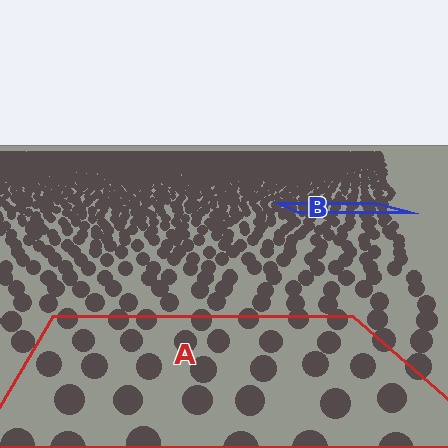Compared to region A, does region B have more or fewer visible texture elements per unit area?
Region B has more texture elements per unit area — they are packed more densely because it is farther away.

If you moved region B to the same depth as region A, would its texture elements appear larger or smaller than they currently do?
They would appear larger. At a closer depth, the same texture elements are projected at a bigger on-screen size.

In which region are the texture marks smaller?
The texture marks are smaller in region B, because it is farther away.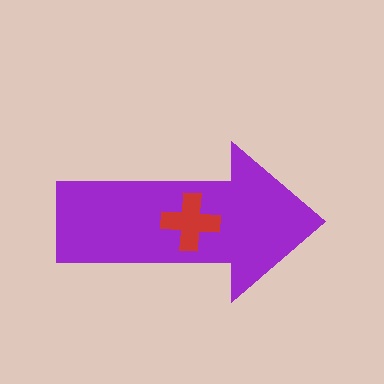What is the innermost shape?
The red cross.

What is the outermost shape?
The purple arrow.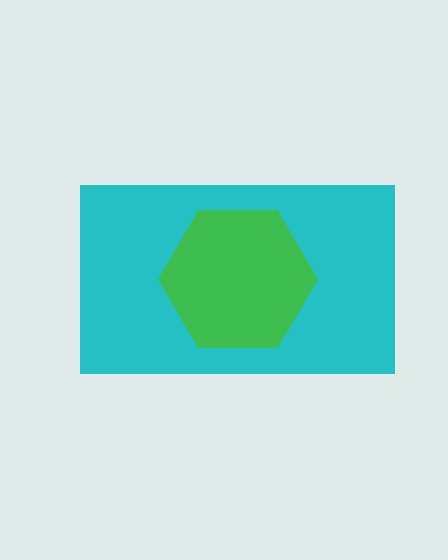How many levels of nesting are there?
2.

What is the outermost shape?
The cyan rectangle.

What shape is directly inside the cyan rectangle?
The green hexagon.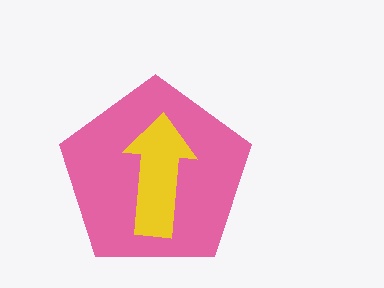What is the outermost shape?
The pink pentagon.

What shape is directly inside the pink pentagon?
The yellow arrow.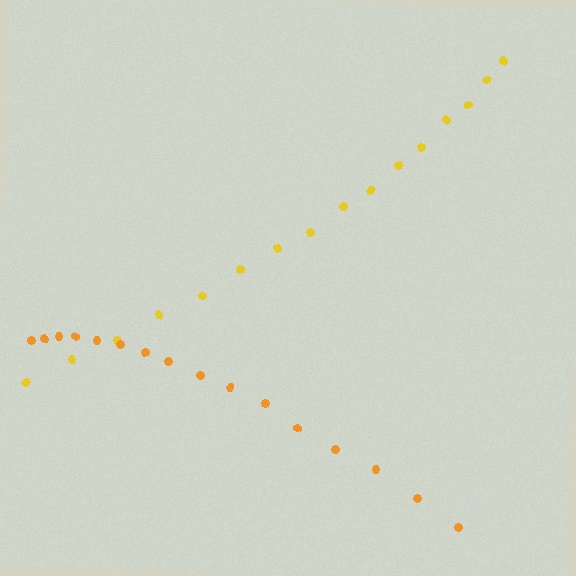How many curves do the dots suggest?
There are 2 distinct paths.